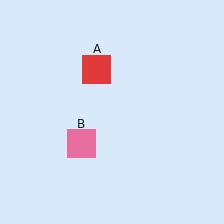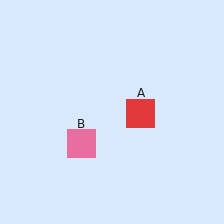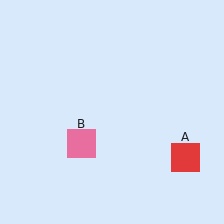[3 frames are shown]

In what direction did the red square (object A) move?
The red square (object A) moved down and to the right.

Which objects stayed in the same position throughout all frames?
Pink square (object B) remained stationary.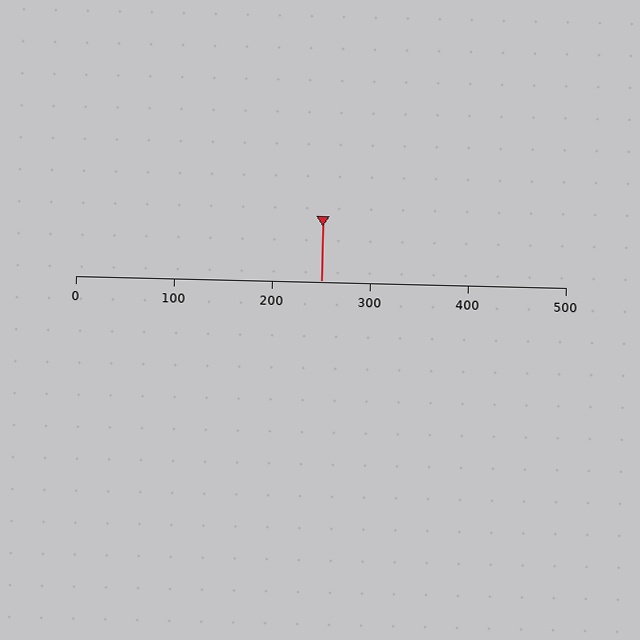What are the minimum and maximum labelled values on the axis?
The axis runs from 0 to 500.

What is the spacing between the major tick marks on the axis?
The major ticks are spaced 100 apart.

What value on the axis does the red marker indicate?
The marker indicates approximately 250.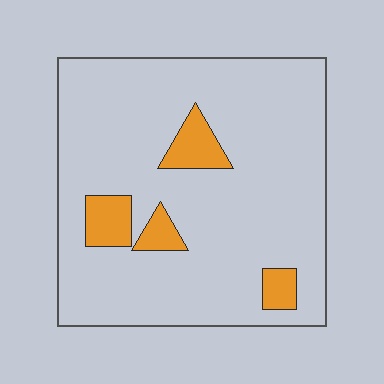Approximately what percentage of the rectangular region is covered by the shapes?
Approximately 10%.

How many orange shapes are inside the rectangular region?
4.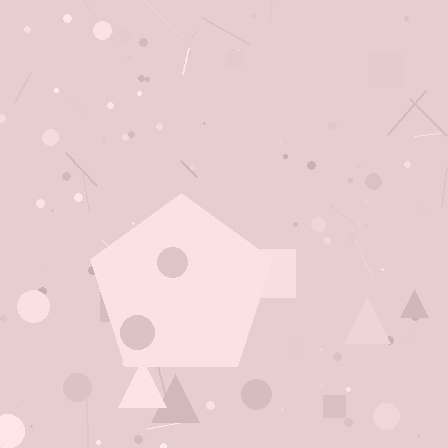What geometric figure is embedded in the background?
A pentagon is embedded in the background.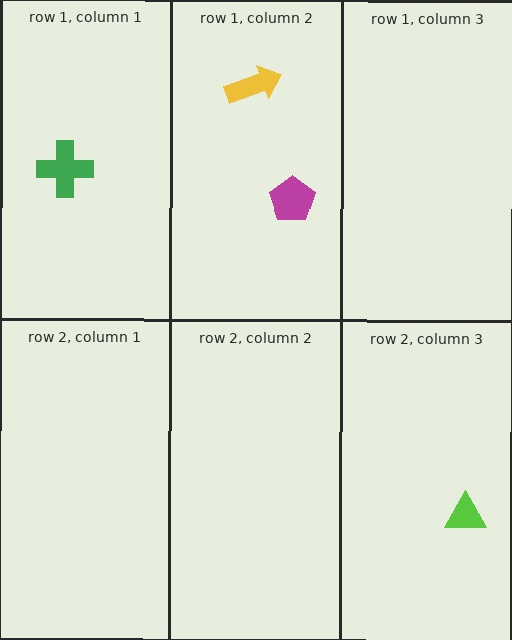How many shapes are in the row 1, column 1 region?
1.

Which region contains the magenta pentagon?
The row 1, column 2 region.